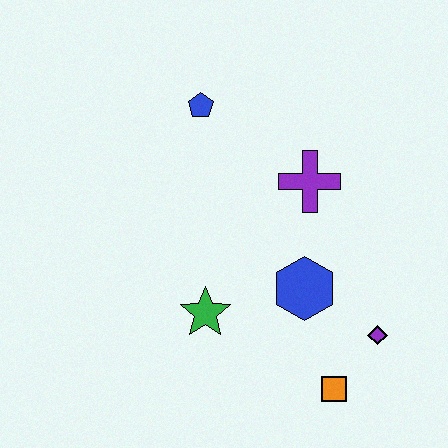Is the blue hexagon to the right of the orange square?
No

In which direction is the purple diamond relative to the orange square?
The purple diamond is above the orange square.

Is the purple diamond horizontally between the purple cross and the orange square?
No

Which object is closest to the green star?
The blue hexagon is closest to the green star.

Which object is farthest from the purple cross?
The orange square is farthest from the purple cross.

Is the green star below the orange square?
No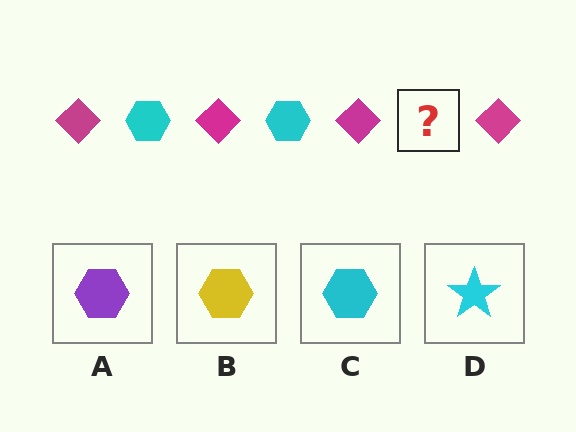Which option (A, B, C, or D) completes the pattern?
C.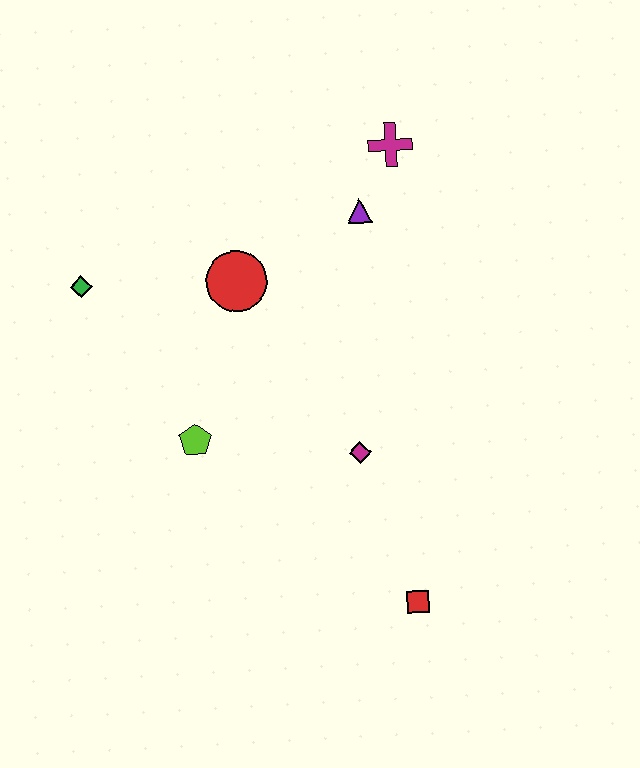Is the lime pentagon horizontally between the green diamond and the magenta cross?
Yes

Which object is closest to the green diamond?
The red circle is closest to the green diamond.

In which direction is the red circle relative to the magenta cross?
The red circle is to the left of the magenta cross.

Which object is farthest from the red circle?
The red square is farthest from the red circle.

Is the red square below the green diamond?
Yes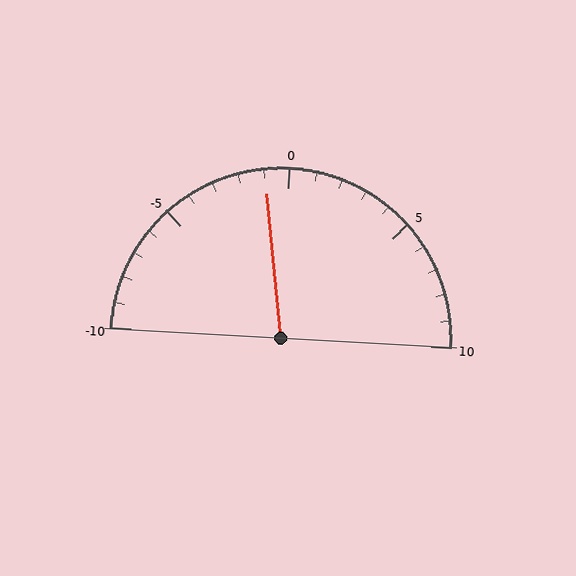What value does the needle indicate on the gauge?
The needle indicates approximately -1.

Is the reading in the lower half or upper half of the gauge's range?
The reading is in the lower half of the range (-10 to 10).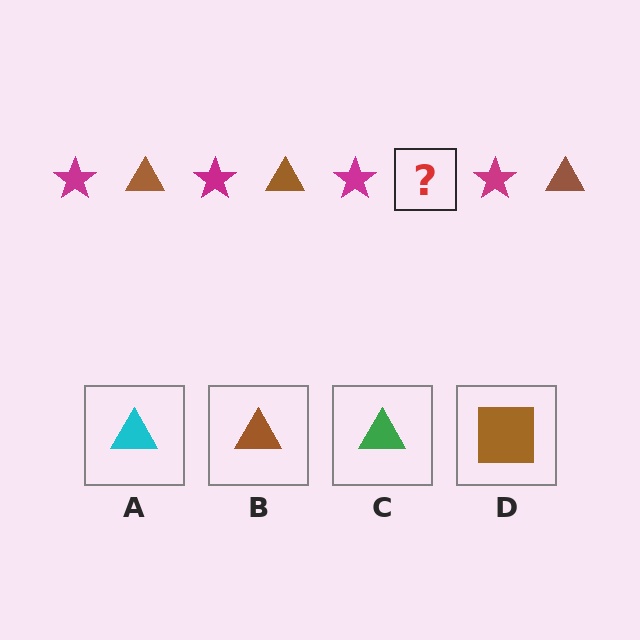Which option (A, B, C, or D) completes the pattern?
B.